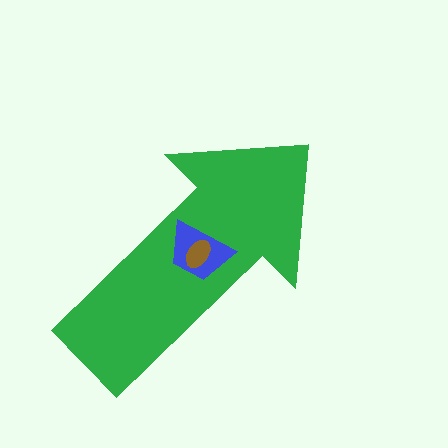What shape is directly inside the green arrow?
The blue trapezoid.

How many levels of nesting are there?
3.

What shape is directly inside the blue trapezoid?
The brown ellipse.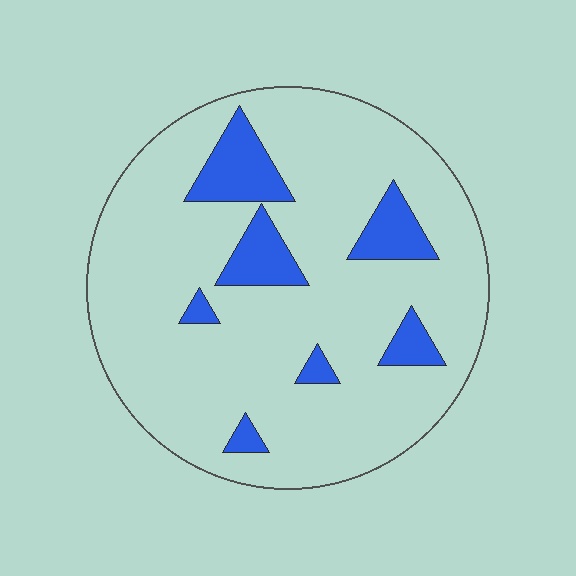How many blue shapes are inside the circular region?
7.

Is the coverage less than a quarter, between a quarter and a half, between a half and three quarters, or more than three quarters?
Less than a quarter.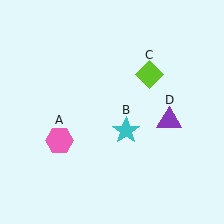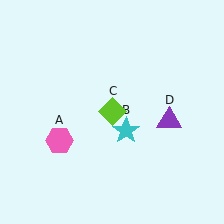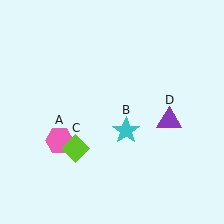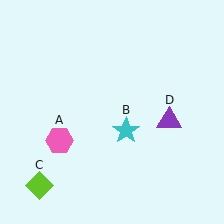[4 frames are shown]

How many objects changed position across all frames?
1 object changed position: lime diamond (object C).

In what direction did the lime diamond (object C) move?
The lime diamond (object C) moved down and to the left.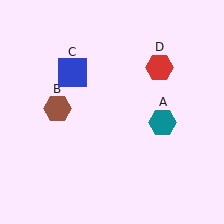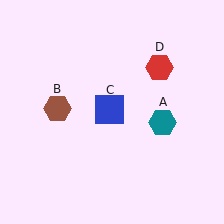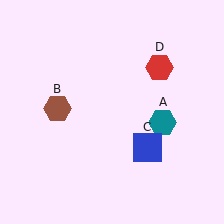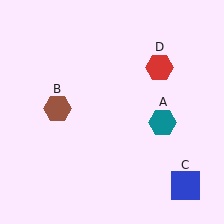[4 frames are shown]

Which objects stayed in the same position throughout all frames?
Teal hexagon (object A) and brown hexagon (object B) and red hexagon (object D) remained stationary.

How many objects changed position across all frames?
1 object changed position: blue square (object C).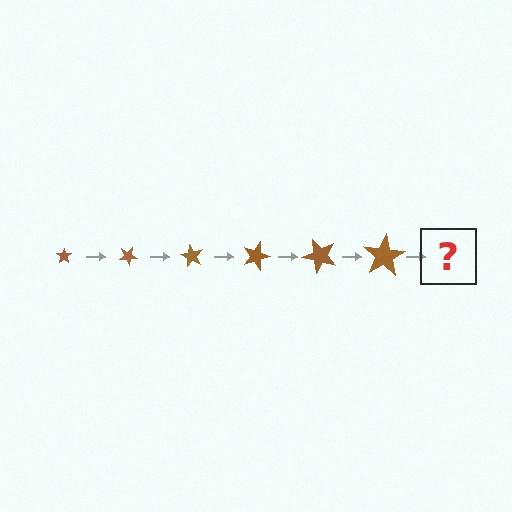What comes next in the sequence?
The next element should be a star, larger than the previous one and rotated 180 degrees from the start.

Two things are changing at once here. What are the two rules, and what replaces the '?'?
The two rules are that the star grows larger each step and it rotates 30 degrees each step. The '?' should be a star, larger than the previous one and rotated 180 degrees from the start.